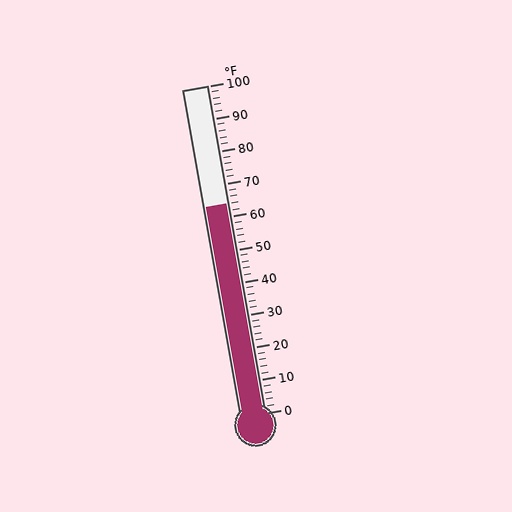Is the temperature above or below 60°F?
The temperature is above 60°F.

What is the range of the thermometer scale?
The thermometer scale ranges from 0°F to 100°F.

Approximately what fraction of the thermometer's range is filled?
The thermometer is filled to approximately 65% of its range.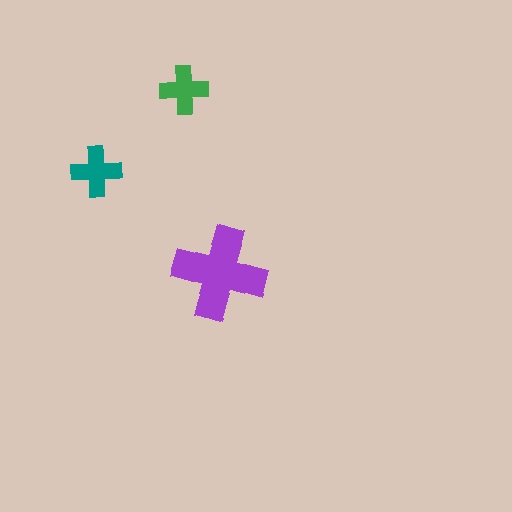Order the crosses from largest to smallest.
the purple one, the teal one, the green one.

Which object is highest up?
The green cross is topmost.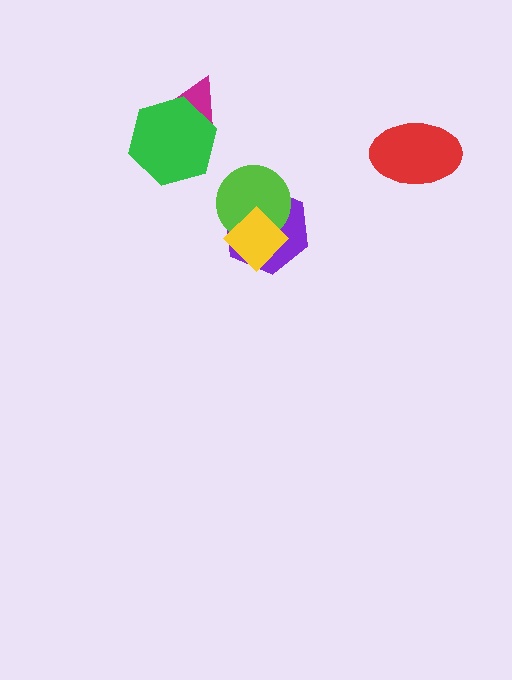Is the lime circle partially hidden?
Yes, it is partially covered by another shape.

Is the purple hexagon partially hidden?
Yes, it is partially covered by another shape.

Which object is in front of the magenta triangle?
The green hexagon is in front of the magenta triangle.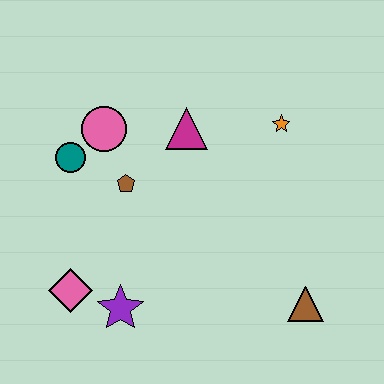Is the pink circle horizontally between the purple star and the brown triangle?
No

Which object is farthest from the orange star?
The pink diamond is farthest from the orange star.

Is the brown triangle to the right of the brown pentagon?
Yes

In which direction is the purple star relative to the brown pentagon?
The purple star is below the brown pentagon.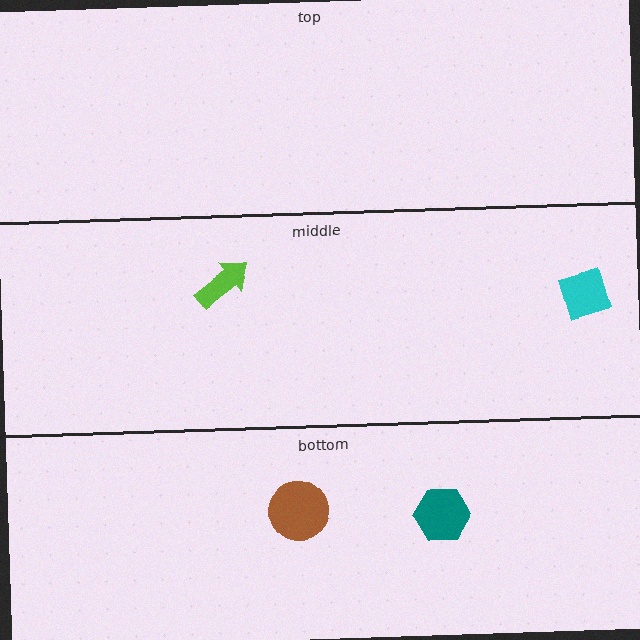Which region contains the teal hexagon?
The bottom region.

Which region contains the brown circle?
The bottom region.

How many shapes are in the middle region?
2.